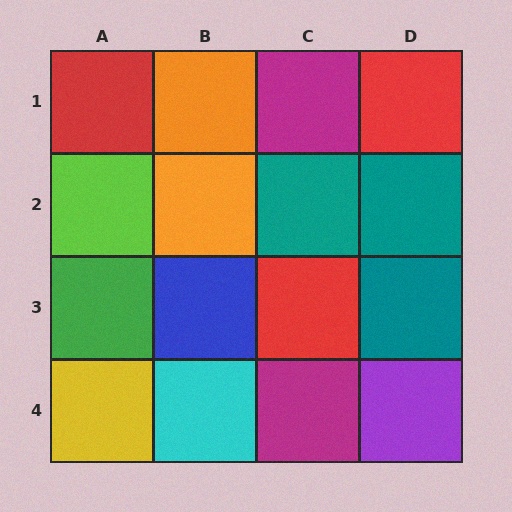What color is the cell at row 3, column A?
Green.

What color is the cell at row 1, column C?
Magenta.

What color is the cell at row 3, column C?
Red.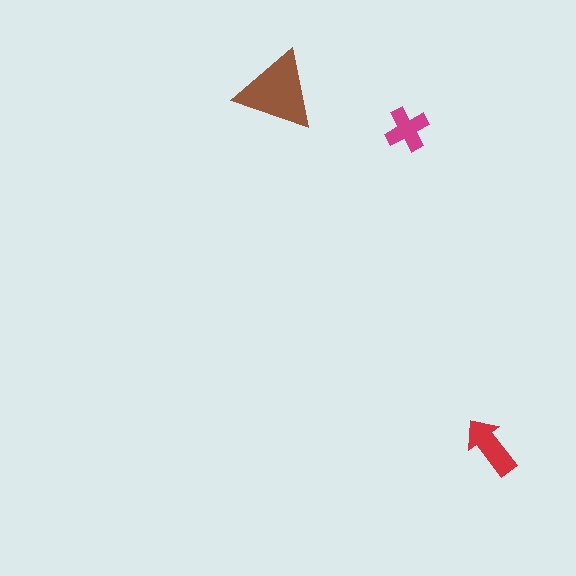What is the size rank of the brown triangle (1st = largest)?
1st.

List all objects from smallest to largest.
The magenta cross, the red arrow, the brown triangle.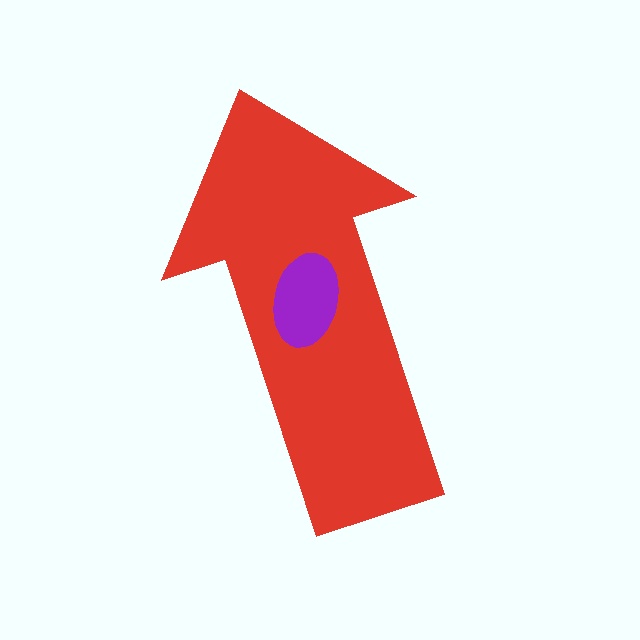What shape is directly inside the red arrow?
The purple ellipse.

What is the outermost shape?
The red arrow.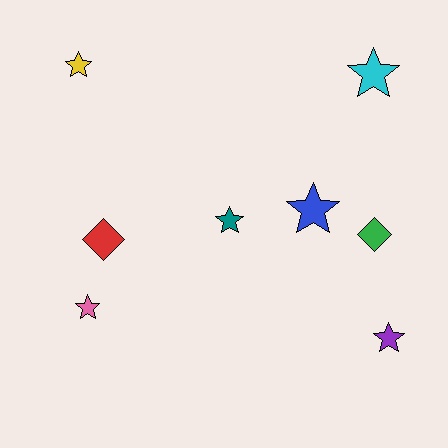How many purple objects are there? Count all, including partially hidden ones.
There is 1 purple object.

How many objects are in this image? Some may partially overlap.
There are 8 objects.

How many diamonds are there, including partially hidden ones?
There are 2 diamonds.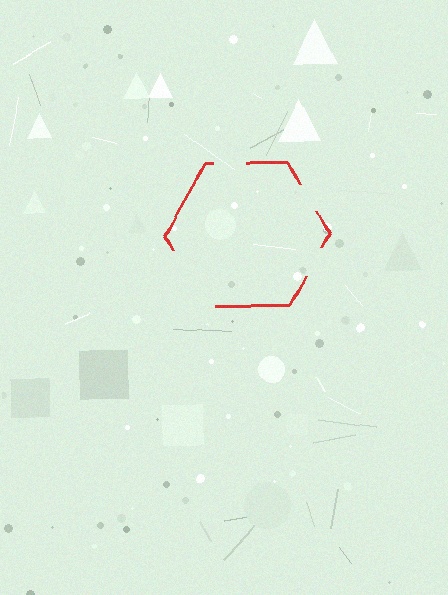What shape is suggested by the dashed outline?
The dashed outline suggests a hexagon.